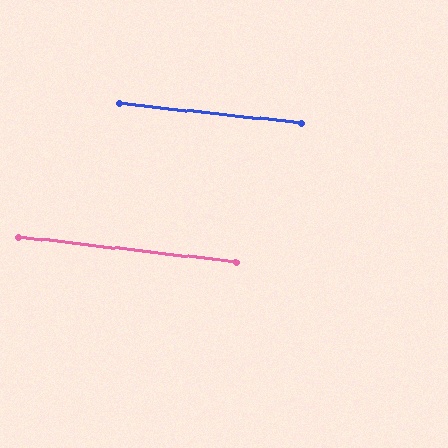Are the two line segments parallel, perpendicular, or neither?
Parallel — their directions differ by only 0.0°.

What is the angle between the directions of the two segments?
Approximately 0 degrees.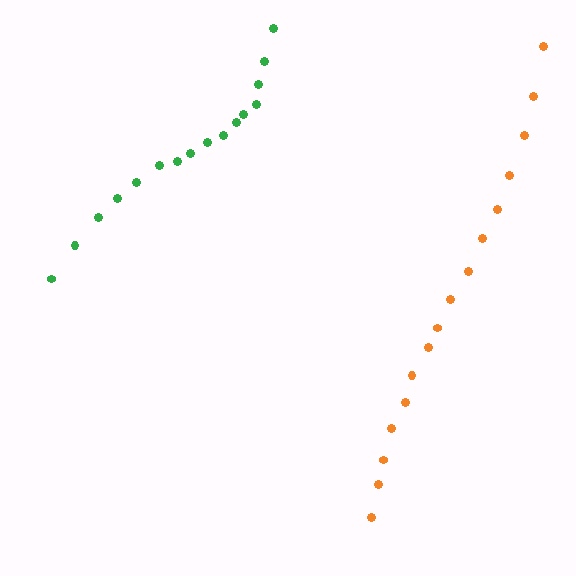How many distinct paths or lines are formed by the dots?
There are 2 distinct paths.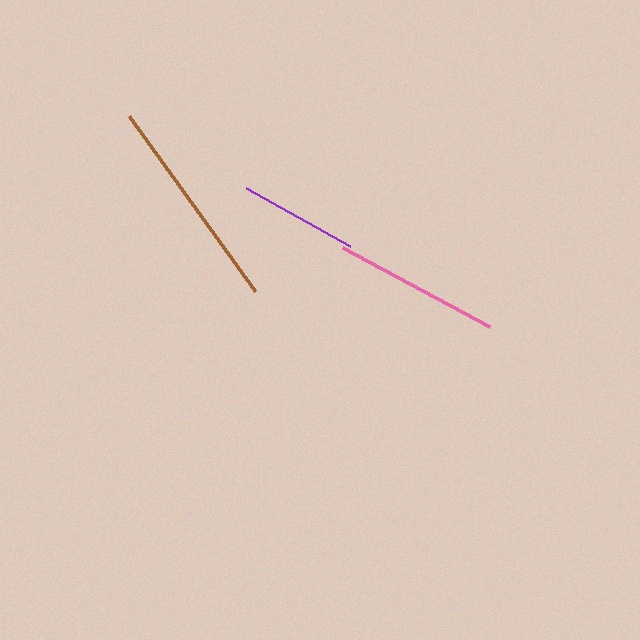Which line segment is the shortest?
The purple line is the shortest at approximately 119 pixels.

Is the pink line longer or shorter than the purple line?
The pink line is longer than the purple line.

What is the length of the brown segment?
The brown segment is approximately 216 pixels long.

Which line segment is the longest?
The brown line is the longest at approximately 216 pixels.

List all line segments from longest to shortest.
From longest to shortest: brown, pink, purple.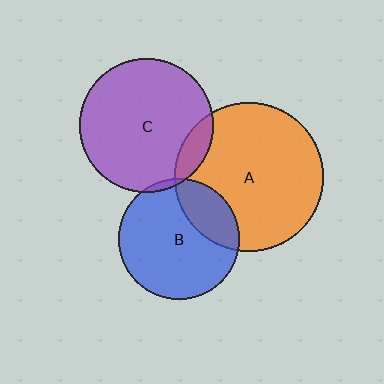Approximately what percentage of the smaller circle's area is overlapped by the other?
Approximately 5%.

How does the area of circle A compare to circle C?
Approximately 1.2 times.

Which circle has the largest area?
Circle A (orange).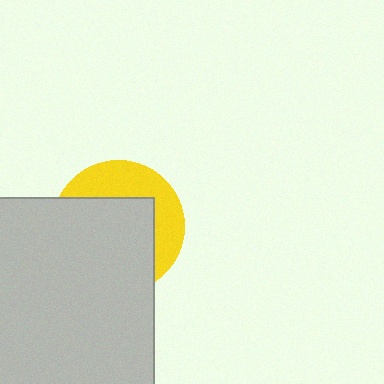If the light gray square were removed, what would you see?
You would see the complete yellow circle.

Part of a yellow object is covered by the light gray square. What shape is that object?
It is a circle.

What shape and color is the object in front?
The object in front is a light gray square.